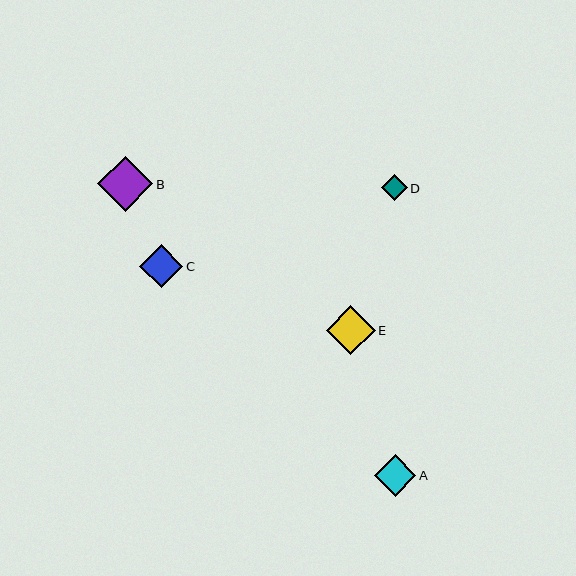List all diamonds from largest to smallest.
From largest to smallest: B, E, C, A, D.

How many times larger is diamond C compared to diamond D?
Diamond C is approximately 1.7 times the size of diamond D.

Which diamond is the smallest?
Diamond D is the smallest with a size of approximately 26 pixels.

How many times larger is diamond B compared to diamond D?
Diamond B is approximately 2.1 times the size of diamond D.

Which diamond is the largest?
Diamond B is the largest with a size of approximately 55 pixels.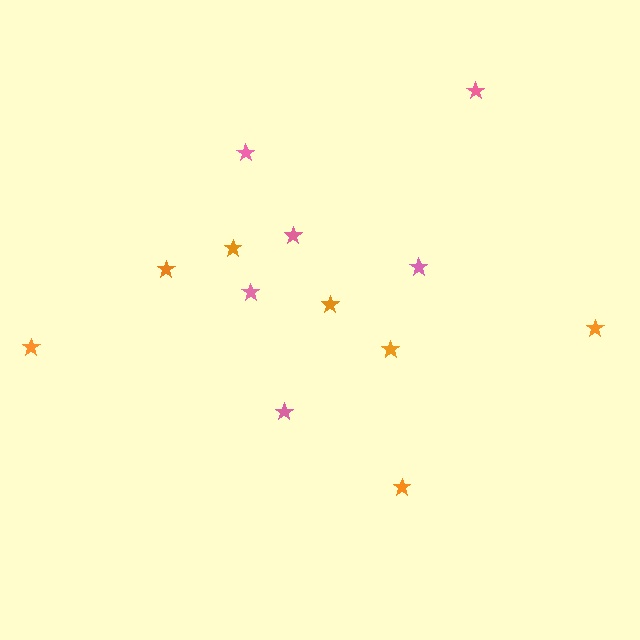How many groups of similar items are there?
There are 2 groups: one group of pink stars (6) and one group of orange stars (7).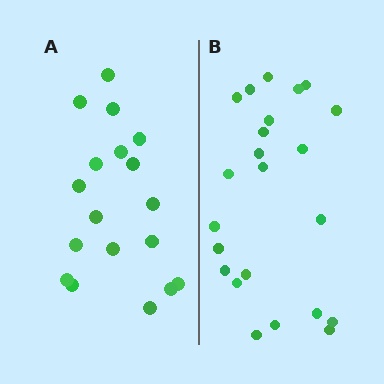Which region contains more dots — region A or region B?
Region B (the right region) has more dots.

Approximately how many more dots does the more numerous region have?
Region B has about 5 more dots than region A.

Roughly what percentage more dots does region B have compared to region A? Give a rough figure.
About 30% more.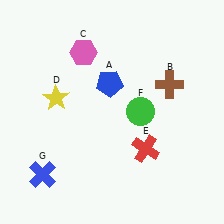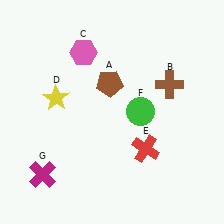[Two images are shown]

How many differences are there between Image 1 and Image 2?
There are 2 differences between the two images.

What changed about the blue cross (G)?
In Image 1, G is blue. In Image 2, it changed to magenta.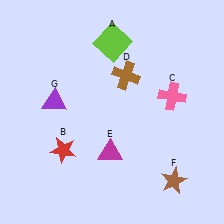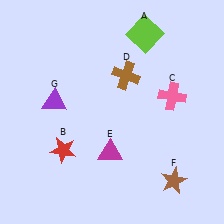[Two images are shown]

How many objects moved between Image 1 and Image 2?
1 object moved between the two images.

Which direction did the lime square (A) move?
The lime square (A) moved right.